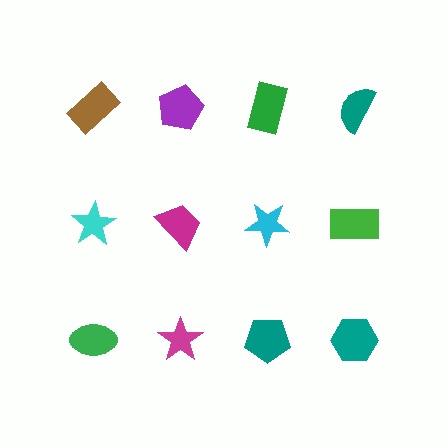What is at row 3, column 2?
A magenta star.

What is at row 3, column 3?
A teal pentagon.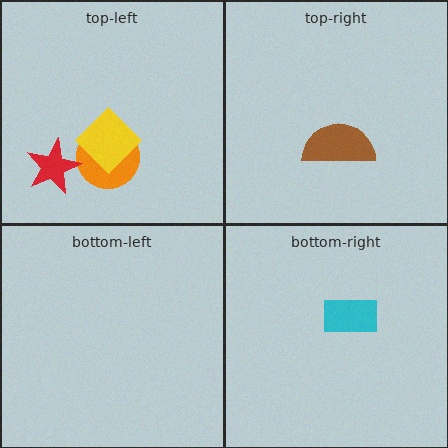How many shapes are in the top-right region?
1.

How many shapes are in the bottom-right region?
1.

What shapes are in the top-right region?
The brown semicircle.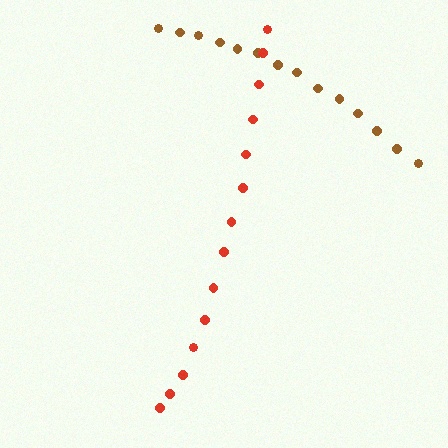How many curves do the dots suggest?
There are 2 distinct paths.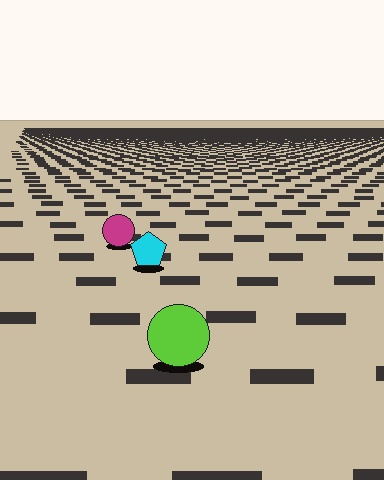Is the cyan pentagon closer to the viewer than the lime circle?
No. The lime circle is closer — you can tell from the texture gradient: the ground texture is coarser near it.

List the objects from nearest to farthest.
From nearest to farthest: the lime circle, the cyan pentagon, the magenta circle.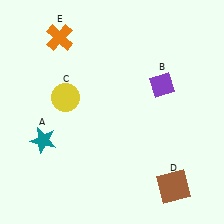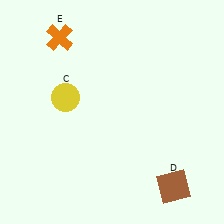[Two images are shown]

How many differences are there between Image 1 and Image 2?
There are 2 differences between the two images.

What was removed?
The purple diamond (B), the teal star (A) were removed in Image 2.